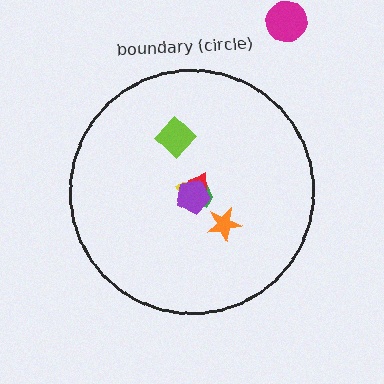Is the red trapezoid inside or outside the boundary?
Inside.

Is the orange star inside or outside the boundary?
Inside.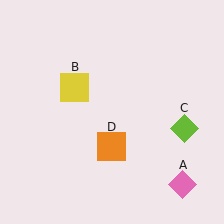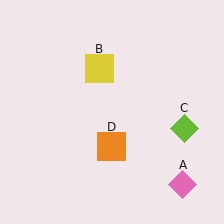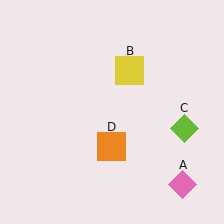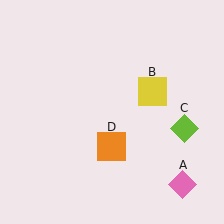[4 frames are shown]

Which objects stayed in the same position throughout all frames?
Pink diamond (object A) and lime diamond (object C) and orange square (object D) remained stationary.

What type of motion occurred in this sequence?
The yellow square (object B) rotated clockwise around the center of the scene.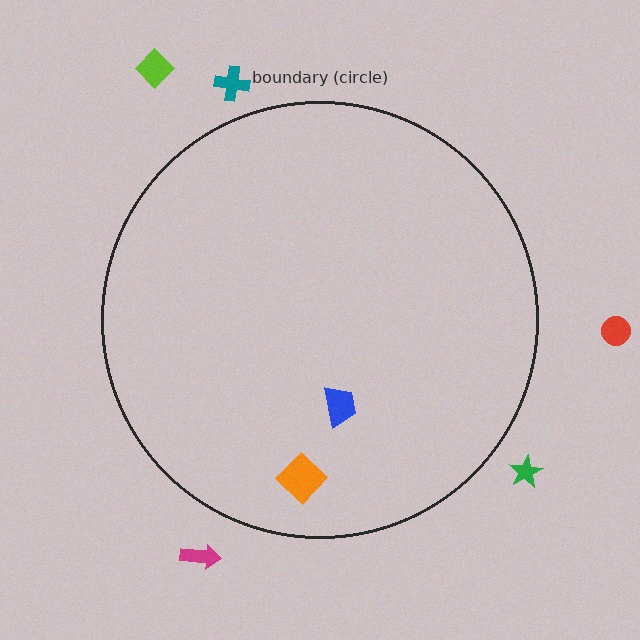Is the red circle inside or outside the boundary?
Outside.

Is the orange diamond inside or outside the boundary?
Inside.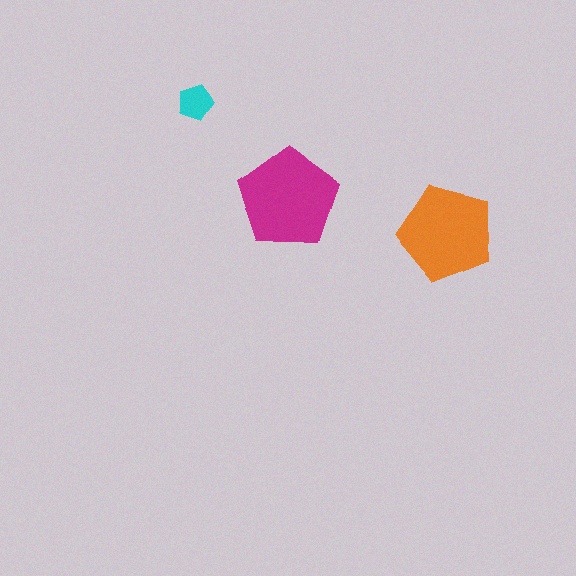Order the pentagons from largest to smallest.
the magenta one, the orange one, the cyan one.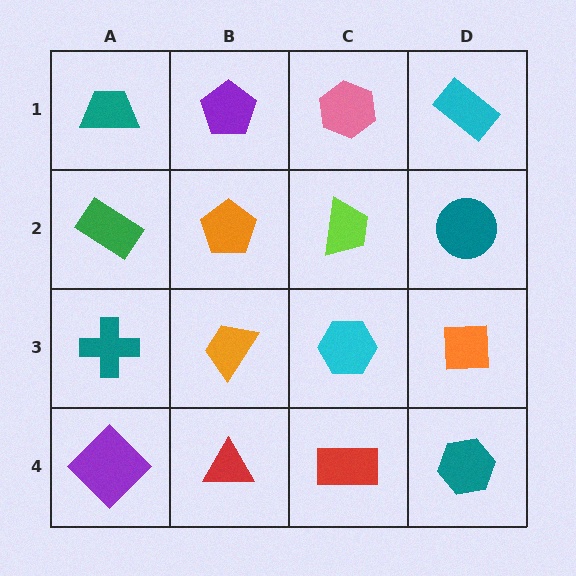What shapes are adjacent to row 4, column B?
An orange trapezoid (row 3, column B), a purple diamond (row 4, column A), a red rectangle (row 4, column C).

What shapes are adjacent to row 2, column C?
A pink hexagon (row 1, column C), a cyan hexagon (row 3, column C), an orange pentagon (row 2, column B), a teal circle (row 2, column D).